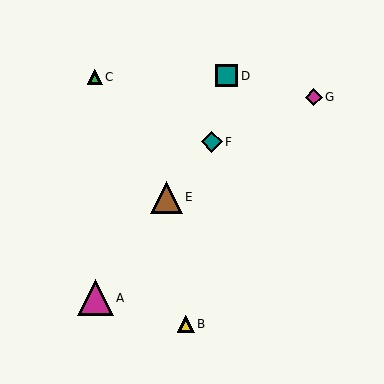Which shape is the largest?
The magenta triangle (labeled A) is the largest.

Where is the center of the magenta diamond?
The center of the magenta diamond is at (314, 97).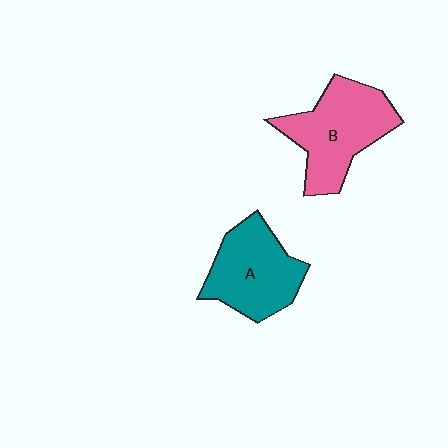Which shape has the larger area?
Shape B (pink).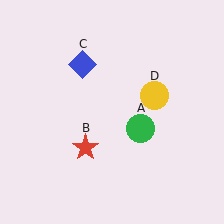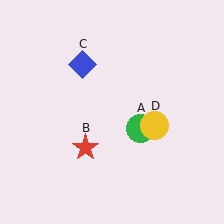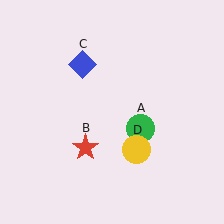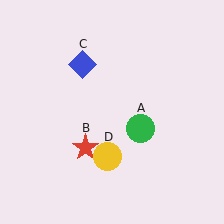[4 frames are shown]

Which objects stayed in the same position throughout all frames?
Green circle (object A) and red star (object B) and blue diamond (object C) remained stationary.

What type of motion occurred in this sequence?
The yellow circle (object D) rotated clockwise around the center of the scene.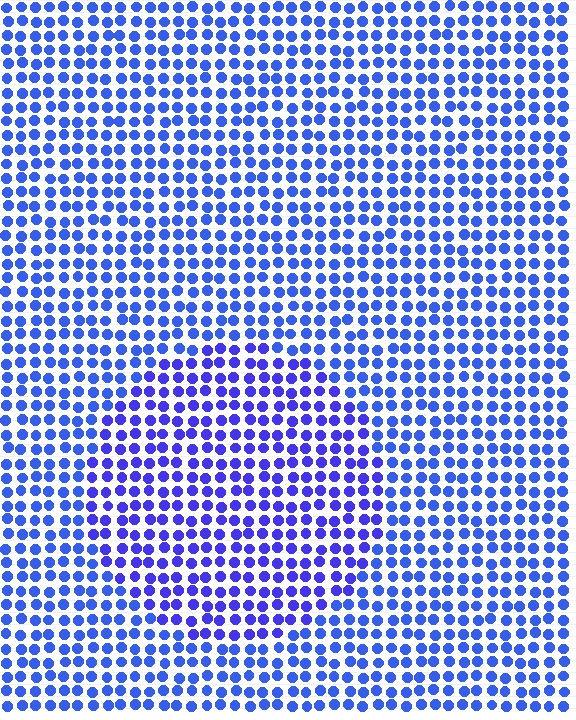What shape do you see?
I see a circle.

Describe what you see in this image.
The image is filled with small blue elements in a uniform arrangement. A circle-shaped region is visible where the elements are tinted to a slightly different hue, forming a subtle color boundary.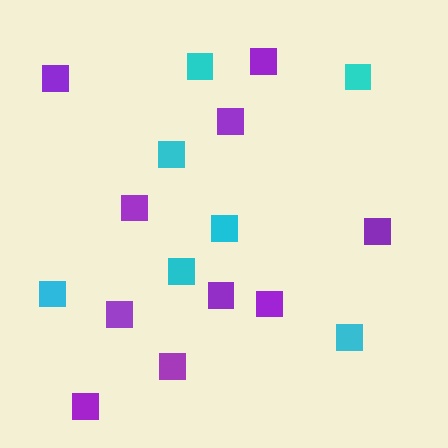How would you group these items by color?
There are 2 groups: one group of purple squares (10) and one group of cyan squares (7).